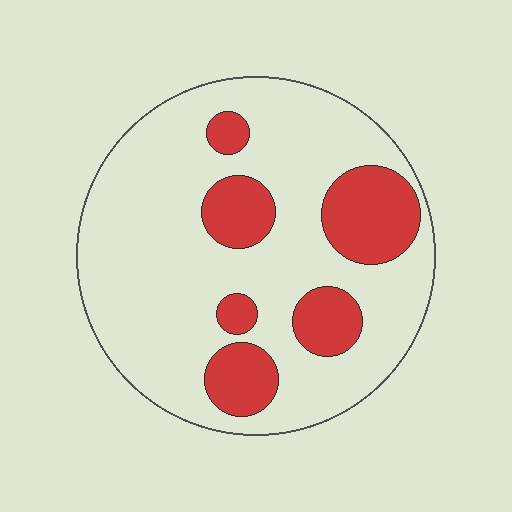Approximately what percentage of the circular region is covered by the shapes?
Approximately 25%.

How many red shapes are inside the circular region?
6.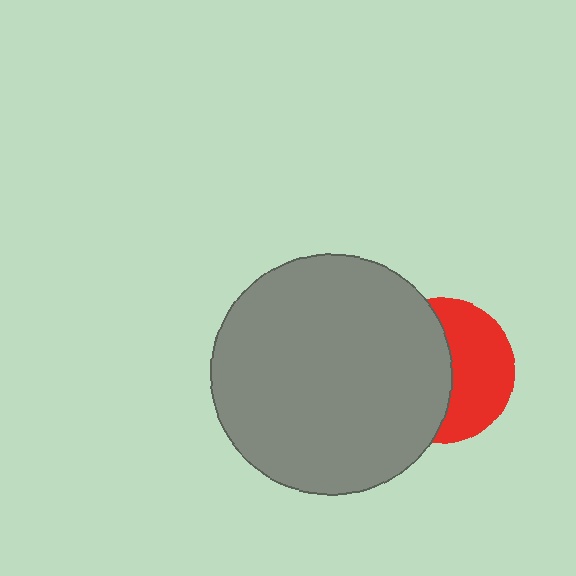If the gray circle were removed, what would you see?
You would see the complete red circle.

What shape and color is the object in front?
The object in front is a gray circle.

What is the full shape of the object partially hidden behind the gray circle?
The partially hidden object is a red circle.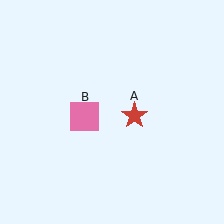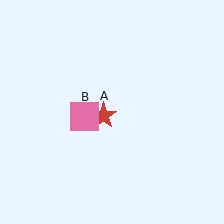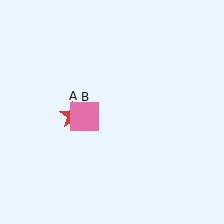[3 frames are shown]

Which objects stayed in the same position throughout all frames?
Pink square (object B) remained stationary.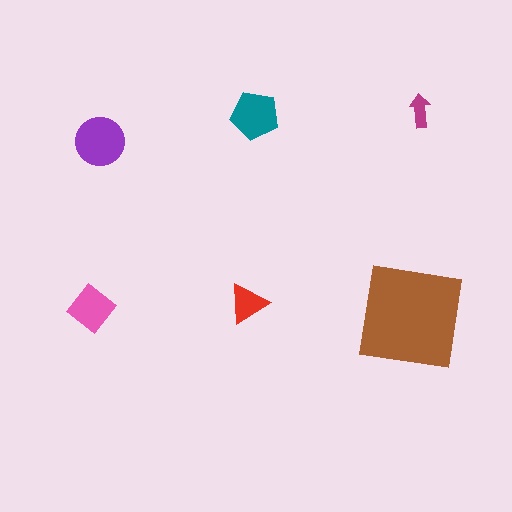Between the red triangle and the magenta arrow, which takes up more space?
The red triangle.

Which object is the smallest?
The magenta arrow.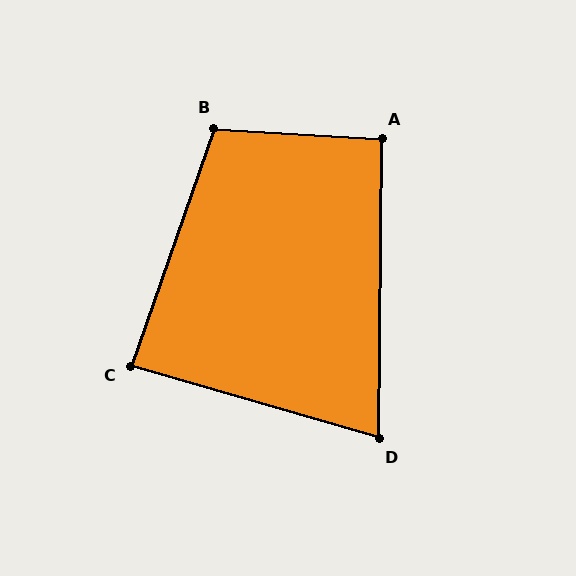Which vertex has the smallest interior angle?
D, at approximately 74 degrees.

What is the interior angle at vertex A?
Approximately 93 degrees (approximately right).